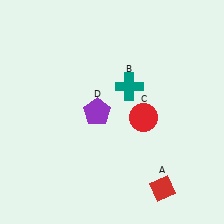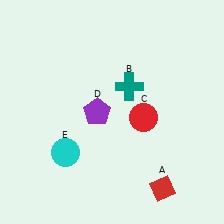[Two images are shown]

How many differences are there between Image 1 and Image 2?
There is 1 difference between the two images.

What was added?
A cyan circle (E) was added in Image 2.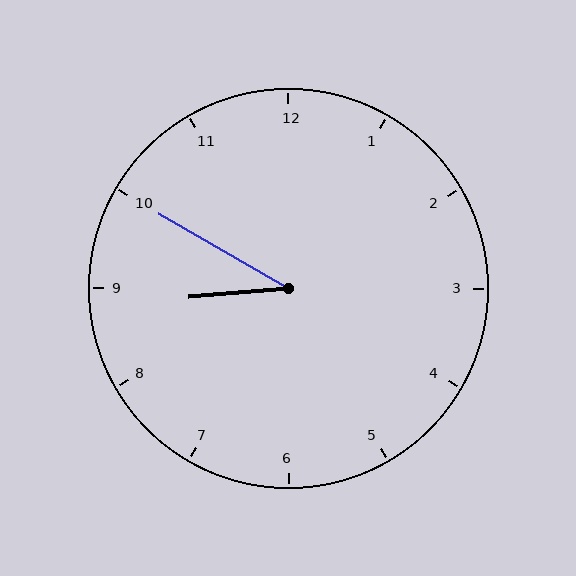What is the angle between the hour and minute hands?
Approximately 35 degrees.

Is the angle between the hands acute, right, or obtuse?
It is acute.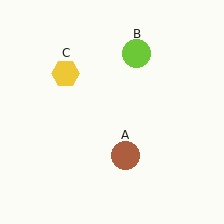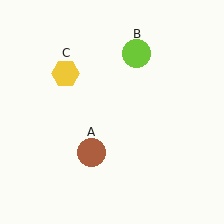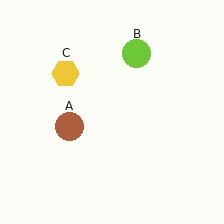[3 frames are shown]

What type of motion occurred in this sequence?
The brown circle (object A) rotated clockwise around the center of the scene.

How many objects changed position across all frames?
1 object changed position: brown circle (object A).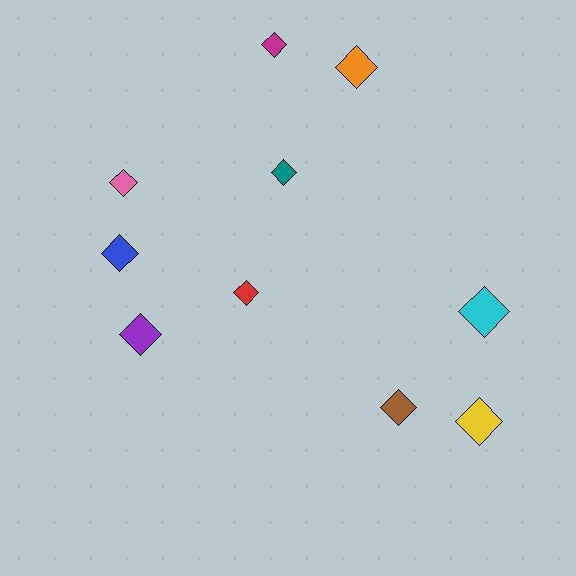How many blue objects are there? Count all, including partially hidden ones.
There is 1 blue object.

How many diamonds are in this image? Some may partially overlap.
There are 10 diamonds.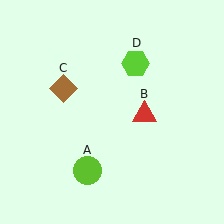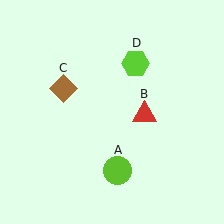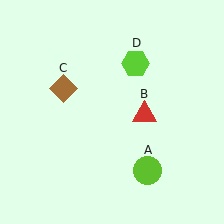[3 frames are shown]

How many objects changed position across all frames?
1 object changed position: lime circle (object A).